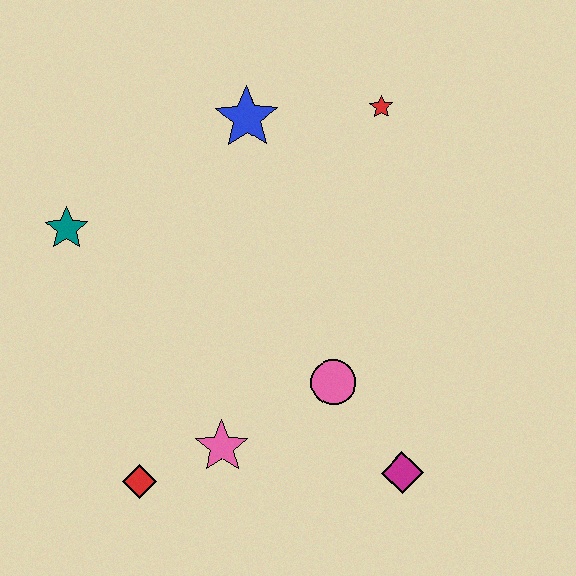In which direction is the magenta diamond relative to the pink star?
The magenta diamond is to the right of the pink star.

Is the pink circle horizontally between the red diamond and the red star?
Yes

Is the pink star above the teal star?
No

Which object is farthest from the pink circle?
The teal star is farthest from the pink circle.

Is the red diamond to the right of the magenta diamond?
No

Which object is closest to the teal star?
The blue star is closest to the teal star.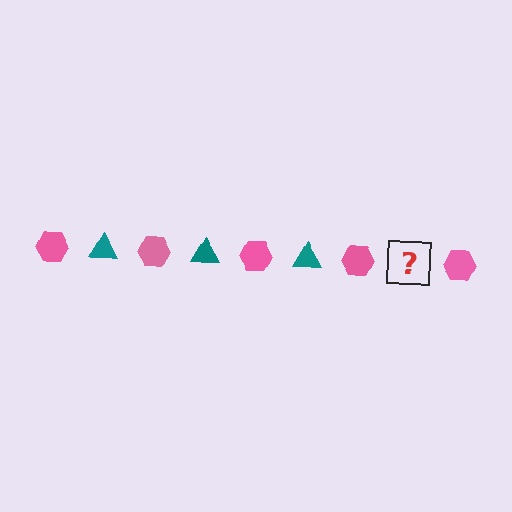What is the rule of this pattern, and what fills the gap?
The rule is that the pattern alternates between pink hexagon and teal triangle. The gap should be filled with a teal triangle.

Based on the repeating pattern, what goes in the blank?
The blank should be a teal triangle.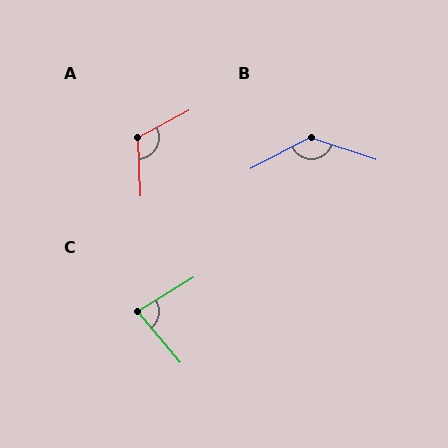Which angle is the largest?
B, at approximately 135 degrees.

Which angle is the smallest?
C, at approximately 82 degrees.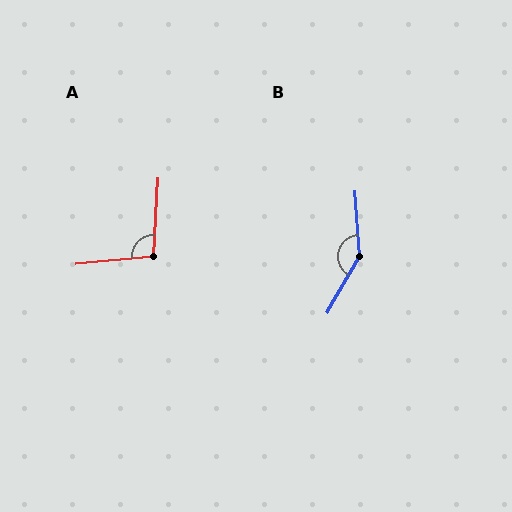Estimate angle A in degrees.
Approximately 99 degrees.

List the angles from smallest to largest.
A (99°), B (147°).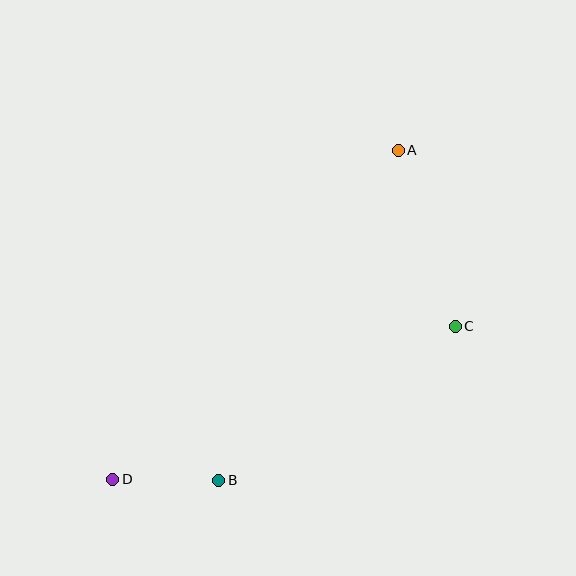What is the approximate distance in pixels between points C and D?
The distance between C and D is approximately 375 pixels.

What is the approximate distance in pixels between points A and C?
The distance between A and C is approximately 185 pixels.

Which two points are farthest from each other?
Points A and D are farthest from each other.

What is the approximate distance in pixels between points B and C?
The distance between B and C is approximately 282 pixels.